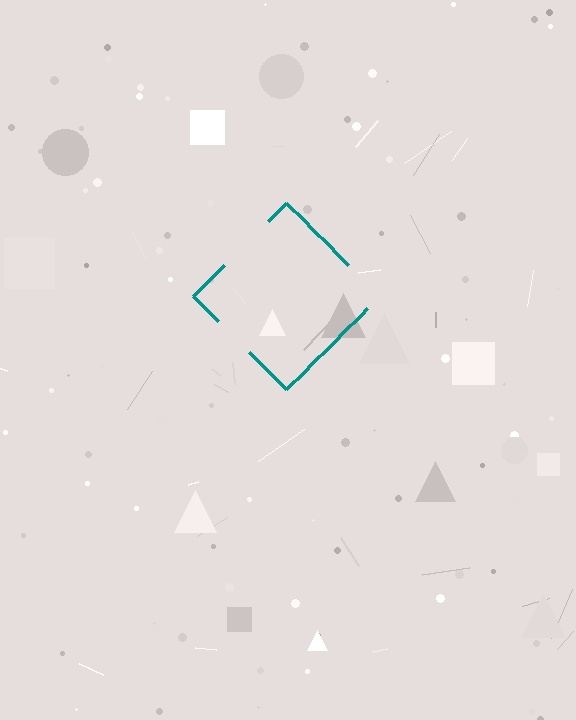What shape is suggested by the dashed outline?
The dashed outline suggests a diamond.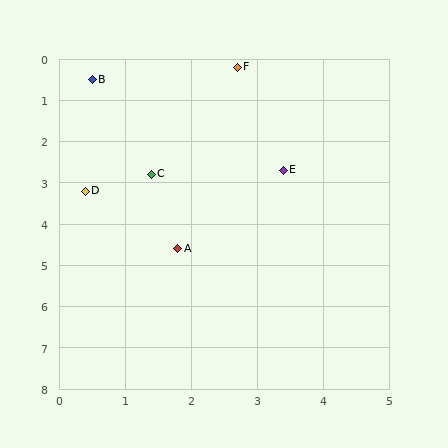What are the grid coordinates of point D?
Point D is at approximately (0.4, 3.2).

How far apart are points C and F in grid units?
Points C and F are about 2.9 grid units apart.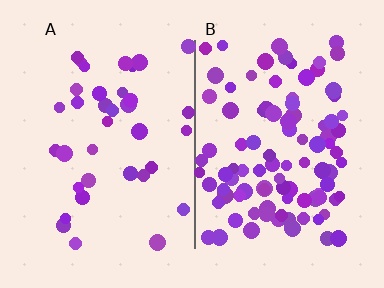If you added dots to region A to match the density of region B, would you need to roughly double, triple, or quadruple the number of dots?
Approximately triple.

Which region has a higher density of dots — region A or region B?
B (the right).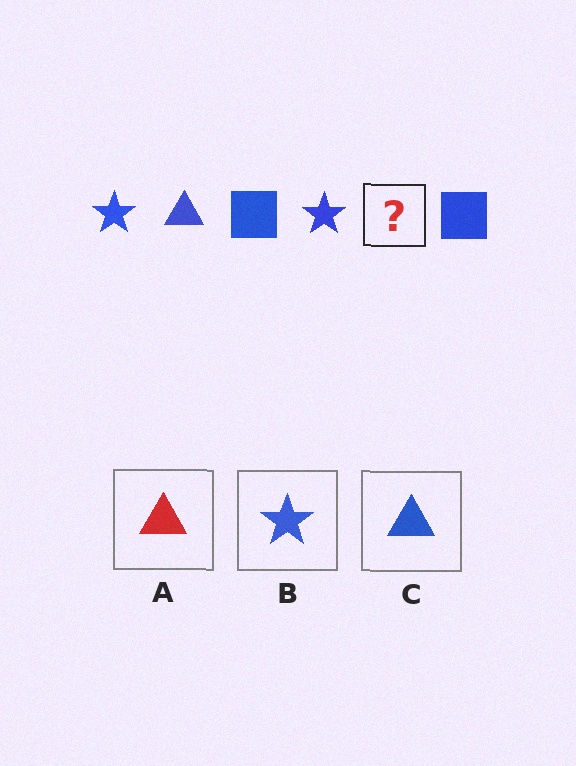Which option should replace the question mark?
Option C.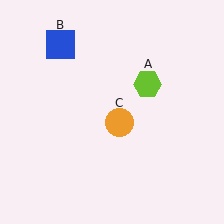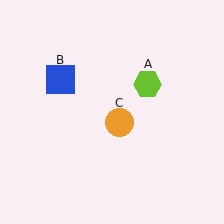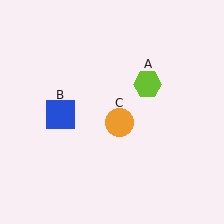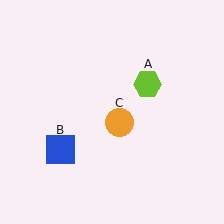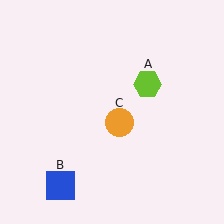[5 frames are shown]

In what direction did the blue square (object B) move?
The blue square (object B) moved down.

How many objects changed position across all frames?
1 object changed position: blue square (object B).